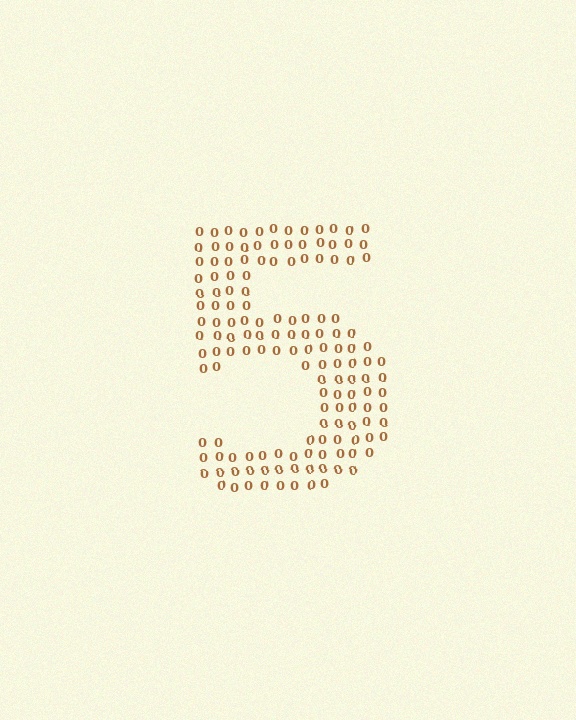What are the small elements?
The small elements are digit 0's.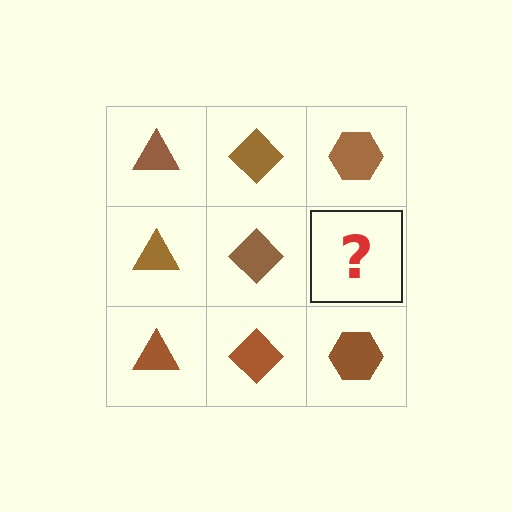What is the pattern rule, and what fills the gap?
The rule is that each column has a consistent shape. The gap should be filled with a brown hexagon.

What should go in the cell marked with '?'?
The missing cell should contain a brown hexagon.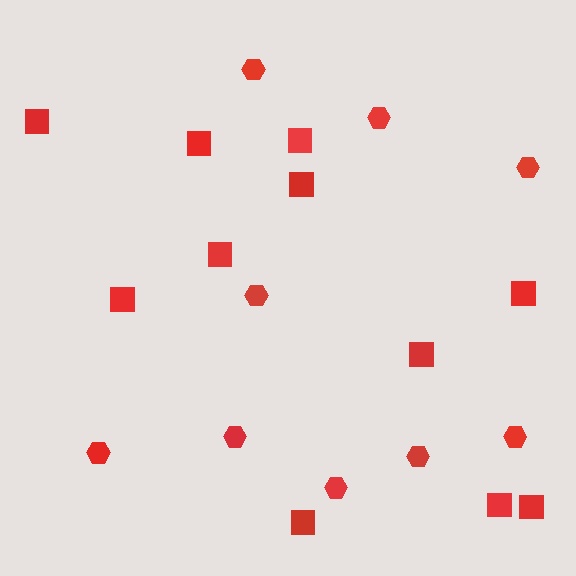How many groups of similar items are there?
There are 2 groups: one group of squares (11) and one group of hexagons (9).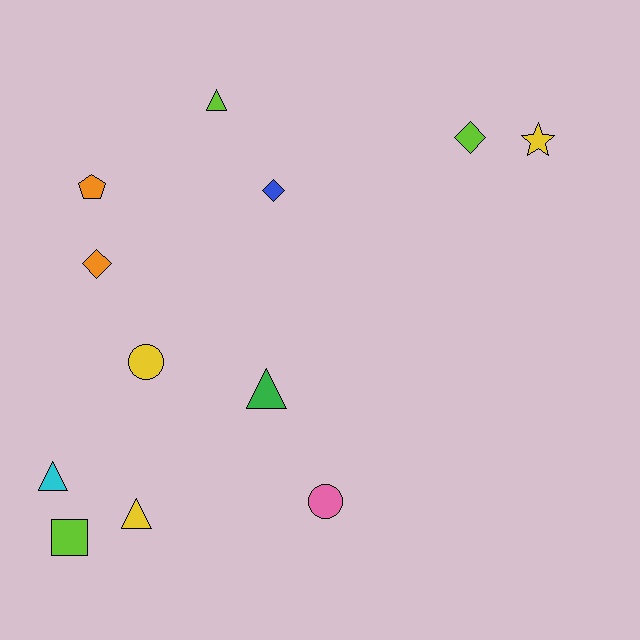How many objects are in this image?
There are 12 objects.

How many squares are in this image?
There is 1 square.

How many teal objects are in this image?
There are no teal objects.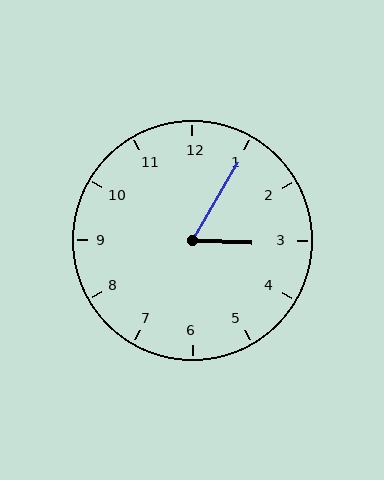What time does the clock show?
3:05.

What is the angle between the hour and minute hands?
Approximately 62 degrees.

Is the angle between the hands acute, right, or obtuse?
It is acute.